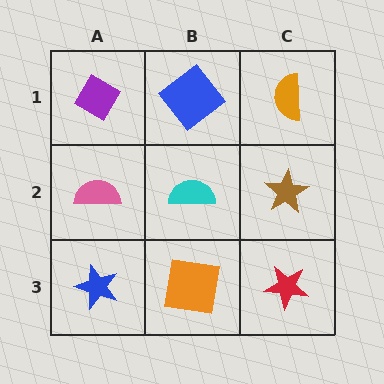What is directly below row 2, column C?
A red star.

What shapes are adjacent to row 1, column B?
A cyan semicircle (row 2, column B), a purple diamond (row 1, column A), an orange semicircle (row 1, column C).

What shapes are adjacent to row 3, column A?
A pink semicircle (row 2, column A), an orange square (row 3, column B).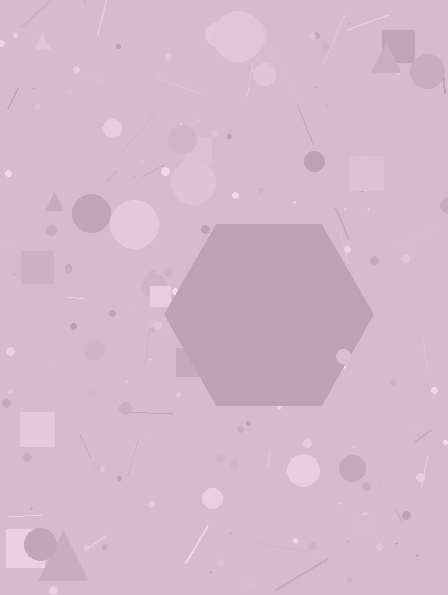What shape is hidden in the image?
A hexagon is hidden in the image.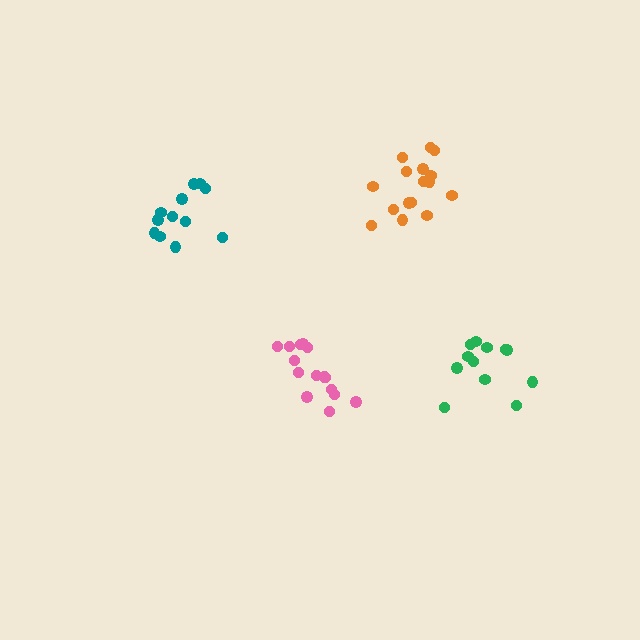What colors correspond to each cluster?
The clusters are colored: pink, teal, orange, green.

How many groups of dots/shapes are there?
There are 4 groups.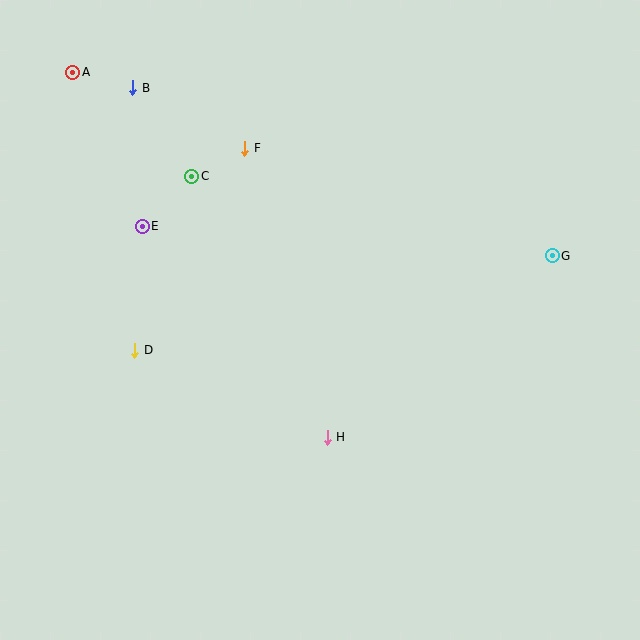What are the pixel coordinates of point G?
Point G is at (552, 256).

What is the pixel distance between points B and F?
The distance between B and F is 127 pixels.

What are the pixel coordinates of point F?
Point F is at (245, 148).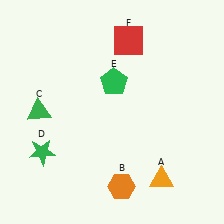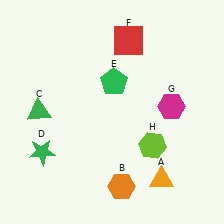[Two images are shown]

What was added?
A magenta hexagon (G), a lime hexagon (H) were added in Image 2.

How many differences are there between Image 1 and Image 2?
There are 2 differences between the two images.